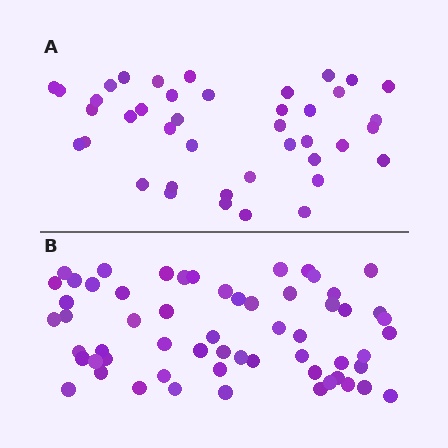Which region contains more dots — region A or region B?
Region B (the bottom region) has more dots.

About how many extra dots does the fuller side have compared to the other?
Region B has approximately 20 more dots than region A.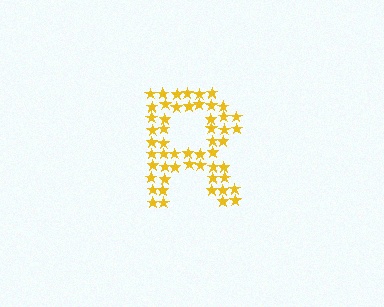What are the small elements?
The small elements are stars.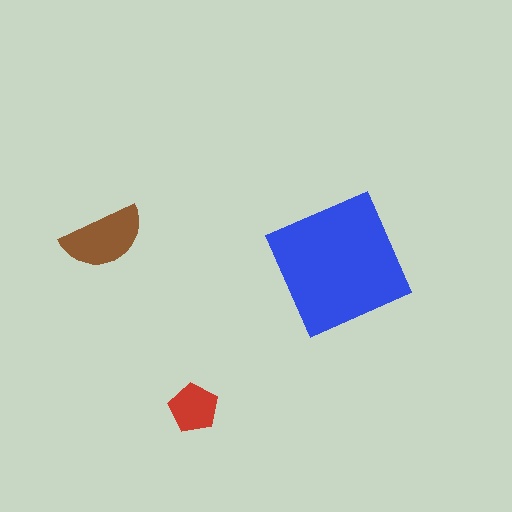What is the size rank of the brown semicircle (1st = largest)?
2nd.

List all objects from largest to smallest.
The blue square, the brown semicircle, the red pentagon.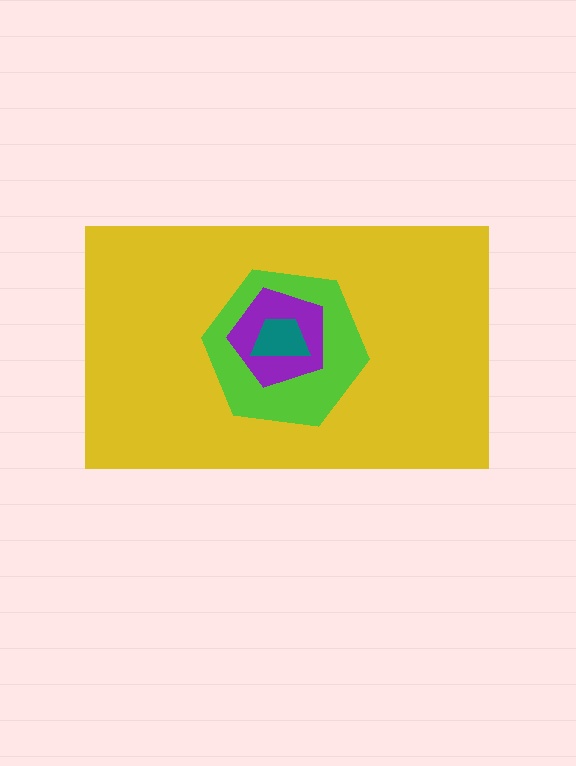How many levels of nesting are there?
4.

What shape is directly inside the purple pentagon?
The teal trapezoid.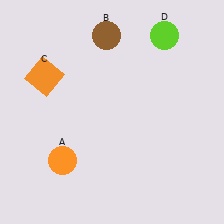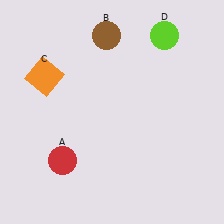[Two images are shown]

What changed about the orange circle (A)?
In Image 1, A is orange. In Image 2, it changed to red.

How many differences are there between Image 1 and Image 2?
There is 1 difference between the two images.